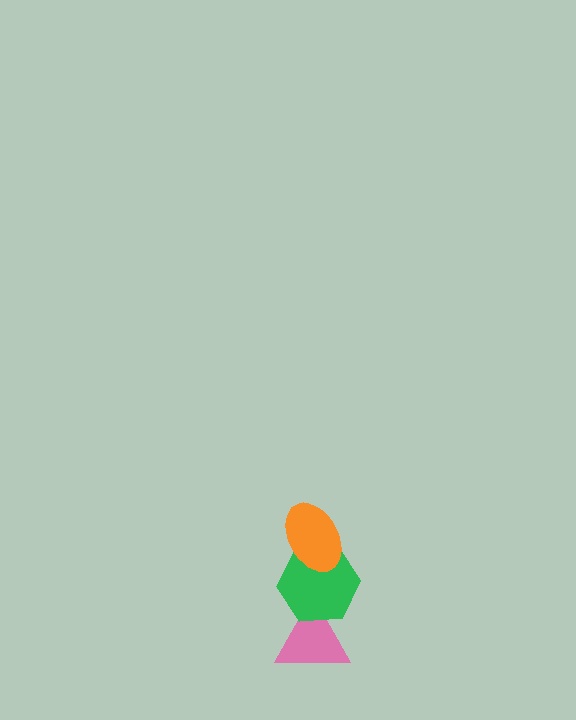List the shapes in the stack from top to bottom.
From top to bottom: the orange ellipse, the green hexagon, the pink triangle.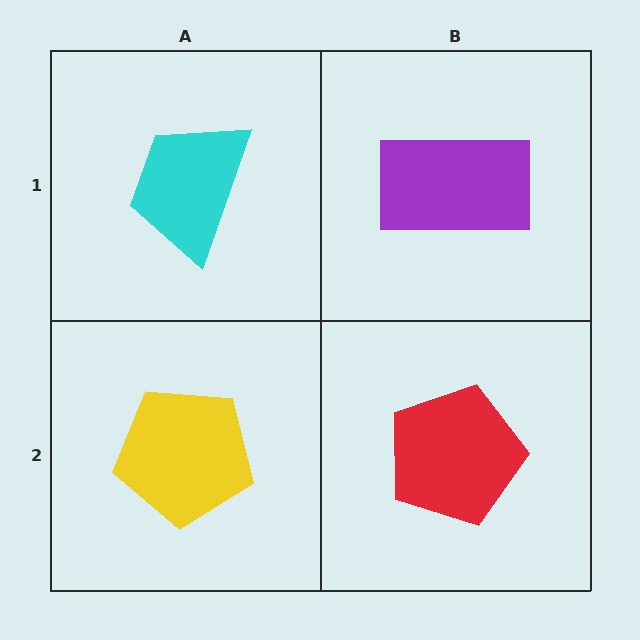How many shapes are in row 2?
2 shapes.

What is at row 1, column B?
A purple rectangle.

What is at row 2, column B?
A red pentagon.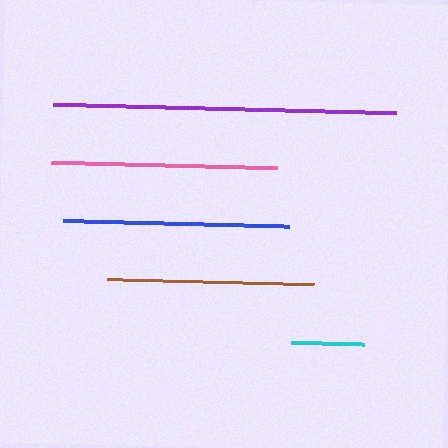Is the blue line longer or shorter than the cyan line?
The blue line is longer than the cyan line.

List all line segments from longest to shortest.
From longest to shortest: purple, pink, blue, brown, cyan.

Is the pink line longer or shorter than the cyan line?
The pink line is longer than the cyan line.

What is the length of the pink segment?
The pink segment is approximately 227 pixels long.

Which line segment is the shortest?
The cyan line is the shortest at approximately 73 pixels.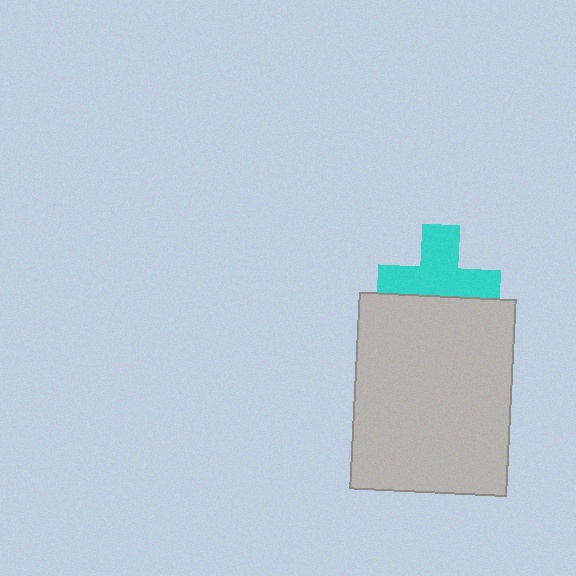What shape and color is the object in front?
The object in front is a light gray rectangle.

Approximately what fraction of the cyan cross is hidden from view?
Roughly 37% of the cyan cross is hidden behind the light gray rectangle.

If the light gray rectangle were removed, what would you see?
You would see the complete cyan cross.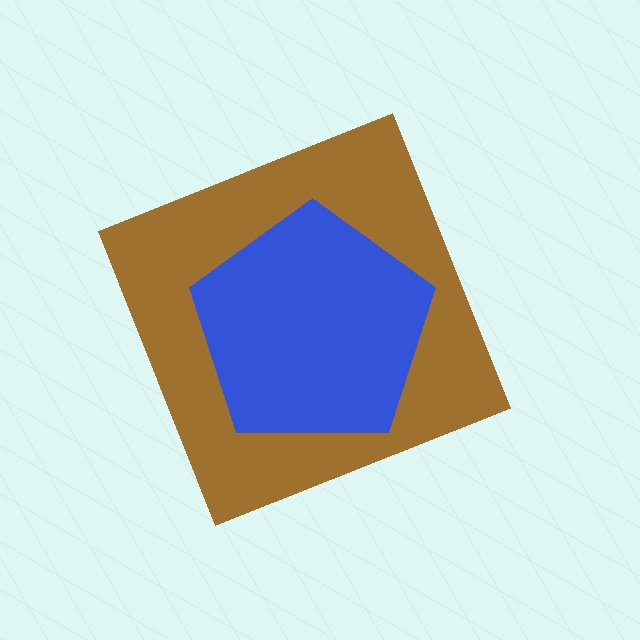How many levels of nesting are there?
2.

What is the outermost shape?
The brown diamond.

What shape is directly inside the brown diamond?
The blue pentagon.